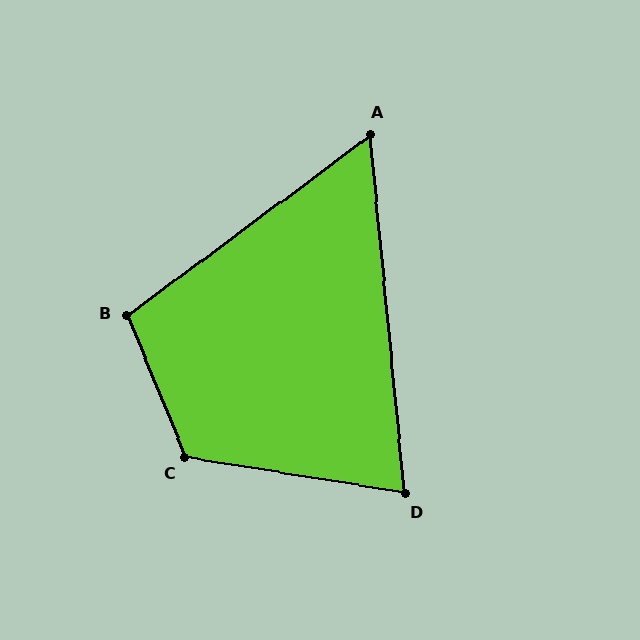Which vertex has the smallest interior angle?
A, at approximately 59 degrees.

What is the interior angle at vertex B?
Approximately 105 degrees (obtuse).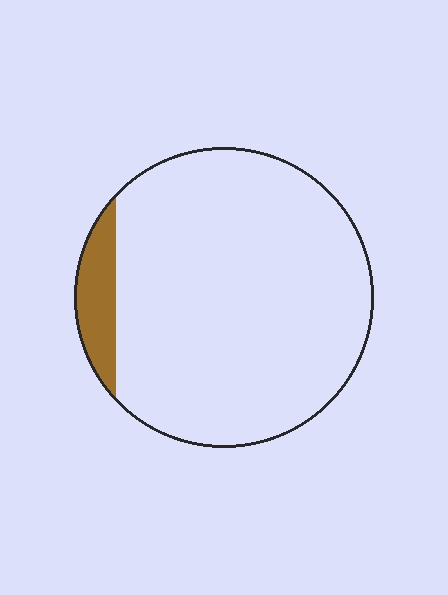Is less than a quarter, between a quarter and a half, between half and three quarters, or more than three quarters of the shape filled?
Less than a quarter.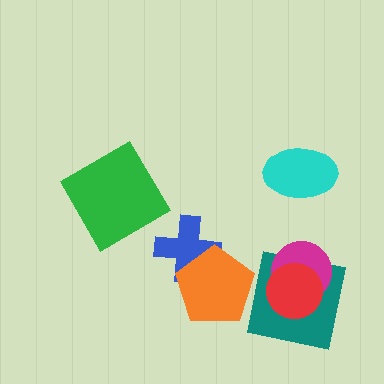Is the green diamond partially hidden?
No, no other shape covers it.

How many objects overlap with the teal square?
2 objects overlap with the teal square.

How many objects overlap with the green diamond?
0 objects overlap with the green diamond.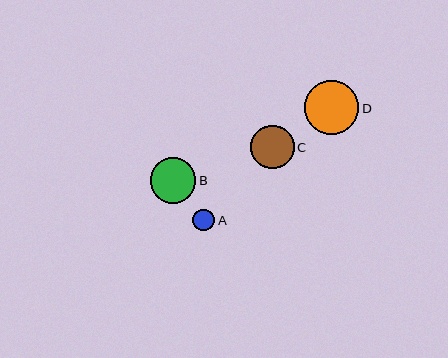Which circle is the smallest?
Circle A is the smallest with a size of approximately 22 pixels.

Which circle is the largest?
Circle D is the largest with a size of approximately 54 pixels.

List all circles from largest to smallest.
From largest to smallest: D, B, C, A.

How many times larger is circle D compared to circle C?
Circle D is approximately 1.2 times the size of circle C.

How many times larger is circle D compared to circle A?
Circle D is approximately 2.5 times the size of circle A.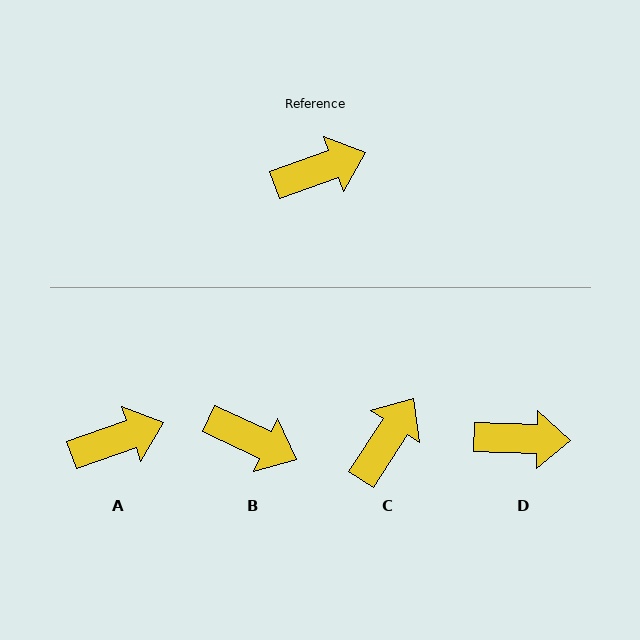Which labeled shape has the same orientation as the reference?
A.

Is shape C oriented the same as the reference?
No, it is off by about 38 degrees.